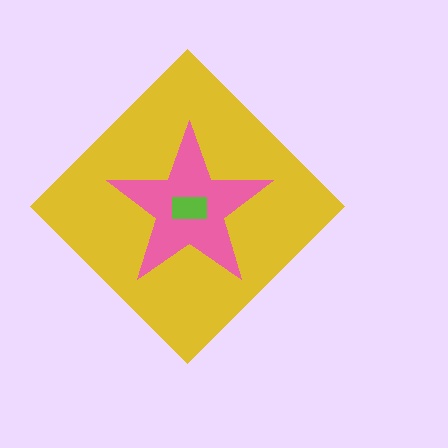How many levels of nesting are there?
3.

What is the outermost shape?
The yellow diamond.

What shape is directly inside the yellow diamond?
The pink star.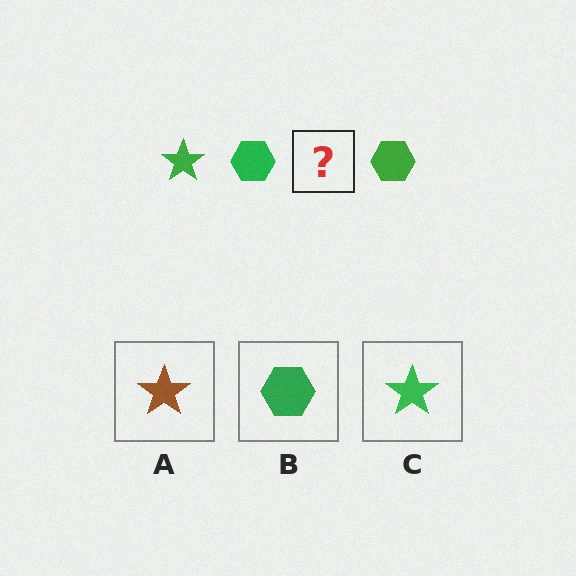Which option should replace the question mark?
Option C.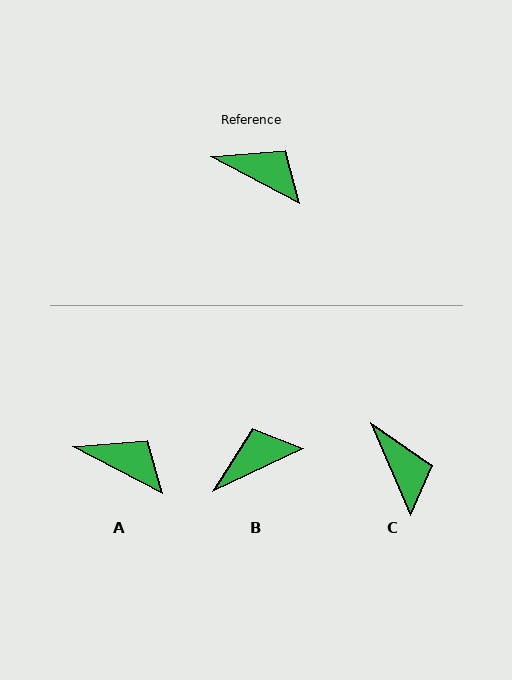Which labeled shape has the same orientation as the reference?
A.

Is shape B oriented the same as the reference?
No, it is off by about 53 degrees.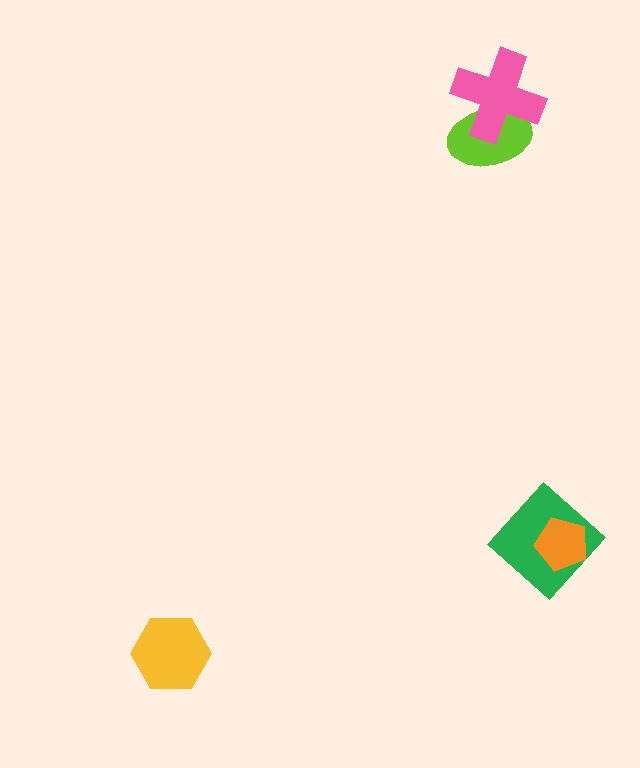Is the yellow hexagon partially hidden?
No, no other shape covers it.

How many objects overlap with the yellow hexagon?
0 objects overlap with the yellow hexagon.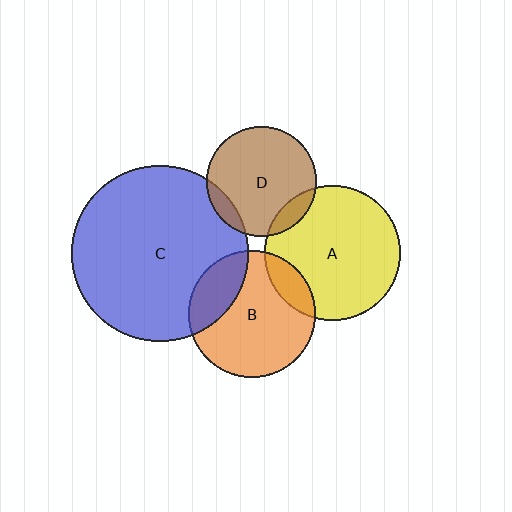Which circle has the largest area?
Circle C (blue).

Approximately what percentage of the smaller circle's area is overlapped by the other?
Approximately 10%.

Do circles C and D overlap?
Yes.